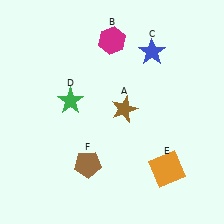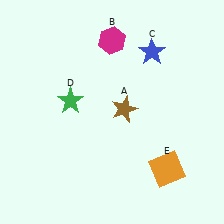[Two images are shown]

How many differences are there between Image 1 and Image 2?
There is 1 difference between the two images.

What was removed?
The brown pentagon (F) was removed in Image 2.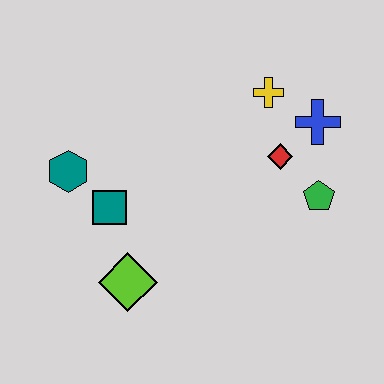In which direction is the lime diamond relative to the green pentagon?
The lime diamond is to the left of the green pentagon.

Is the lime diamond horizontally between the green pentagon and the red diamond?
No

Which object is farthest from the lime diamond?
The blue cross is farthest from the lime diamond.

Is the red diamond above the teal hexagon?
Yes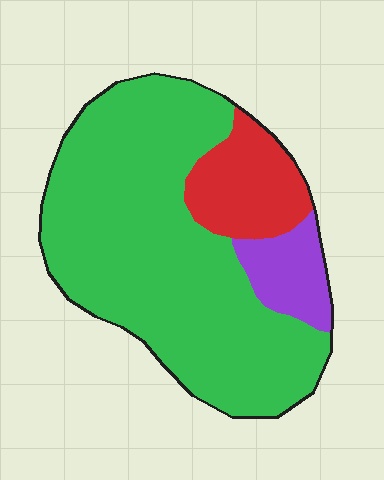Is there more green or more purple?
Green.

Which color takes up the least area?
Purple, at roughly 10%.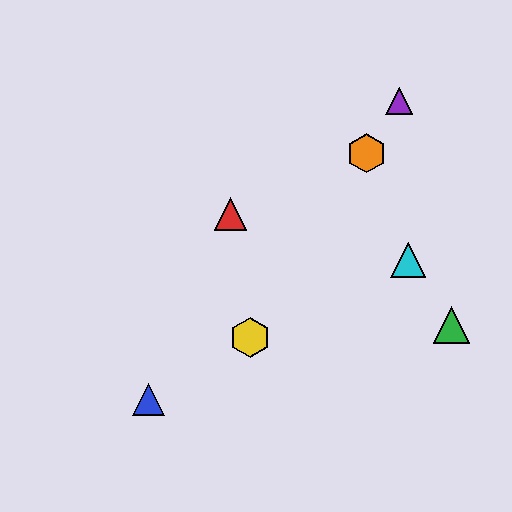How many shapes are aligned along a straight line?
3 shapes (the yellow hexagon, the purple triangle, the orange hexagon) are aligned along a straight line.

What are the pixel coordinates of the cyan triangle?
The cyan triangle is at (408, 260).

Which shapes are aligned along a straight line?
The yellow hexagon, the purple triangle, the orange hexagon are aligned along a straight line.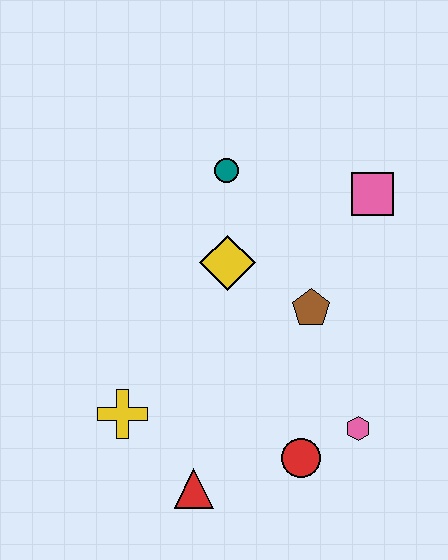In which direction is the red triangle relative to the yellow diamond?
The red triangle is below the yellow diamond.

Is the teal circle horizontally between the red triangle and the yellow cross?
No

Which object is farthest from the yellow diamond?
The red triangle is farthest from the yellow diamond.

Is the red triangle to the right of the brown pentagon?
No